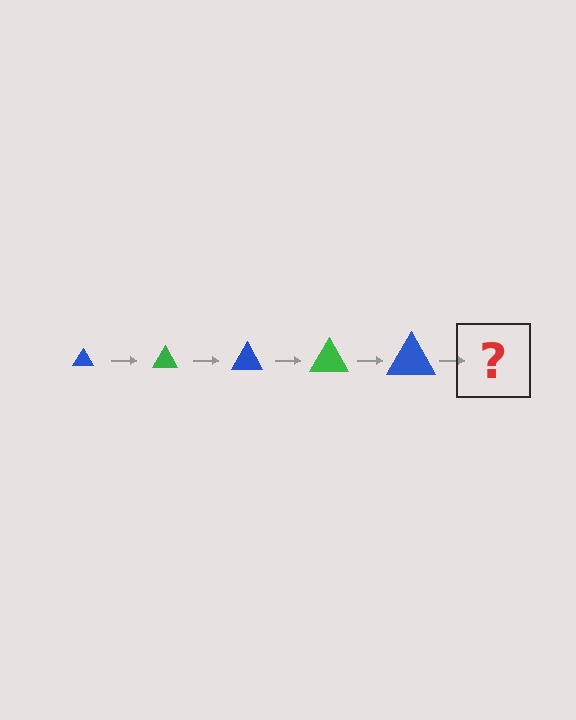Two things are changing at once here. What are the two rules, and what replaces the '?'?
The two rules are that the triangle grows larger each step and the color cycles through blue and green. The '?' should be a green triangle, larger than the previous one.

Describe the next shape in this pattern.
It should be a green triangle, larger than the previous one.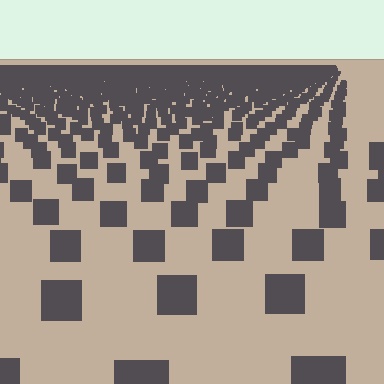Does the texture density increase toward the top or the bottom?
Density increases toward the top.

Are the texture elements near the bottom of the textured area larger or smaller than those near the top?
Larger. Near the bottom, elements are closer to the viewer and appear at a bigger on-screen size.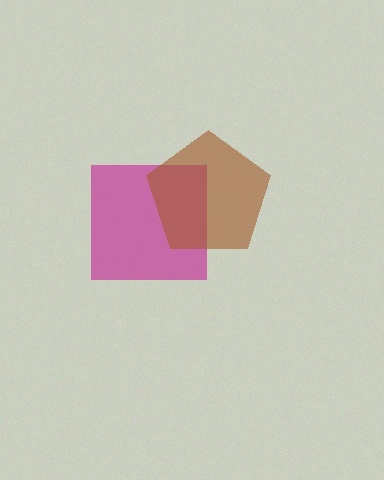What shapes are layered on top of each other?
The layered shapes are: a magenta square, a brown pentagon.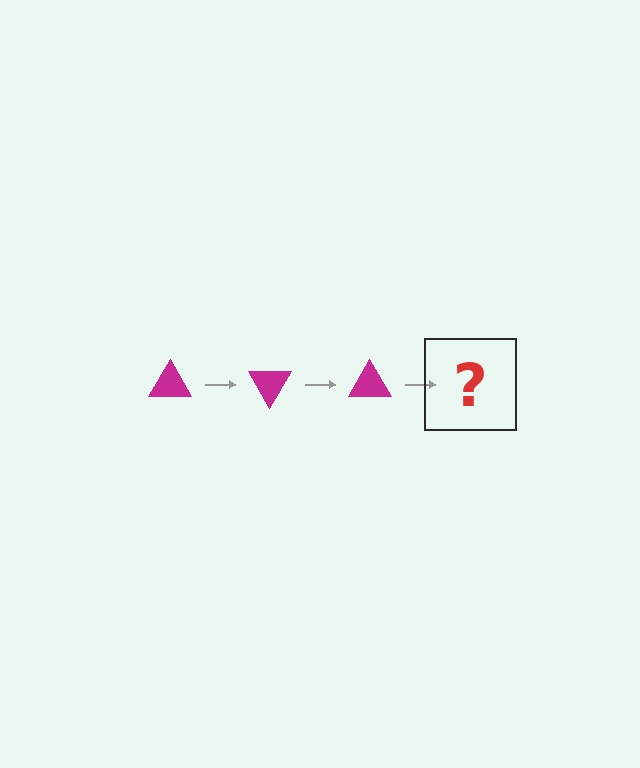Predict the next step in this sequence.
The next step is a magenta triangle rotated 180 degrees.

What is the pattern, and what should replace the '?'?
The pattern is that the triangle rotates 60 degrees each step. The '?' should be a magenta triangle rotated 180 degrees.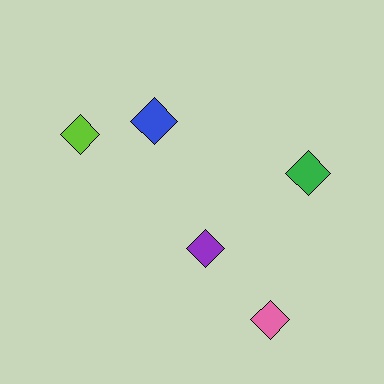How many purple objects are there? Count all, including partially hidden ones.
There is 1 purple object.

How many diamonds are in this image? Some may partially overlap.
There are 5 diamonds.